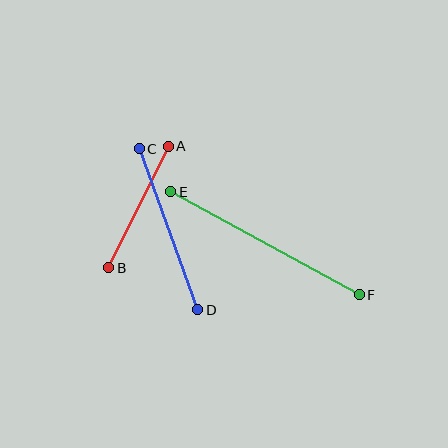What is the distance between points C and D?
The distance is approximately 171 pixels.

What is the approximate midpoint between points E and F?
The midpoint is at approximately (265, 243) pixels.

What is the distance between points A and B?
The distance is approximately 135 pixels.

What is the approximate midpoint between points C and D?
The midpoint is at approximately (168, 229) pixels.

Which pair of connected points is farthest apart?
Points E and F are farthest apart.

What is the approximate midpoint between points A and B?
The midpoint is at approximately (138, 207) pixels.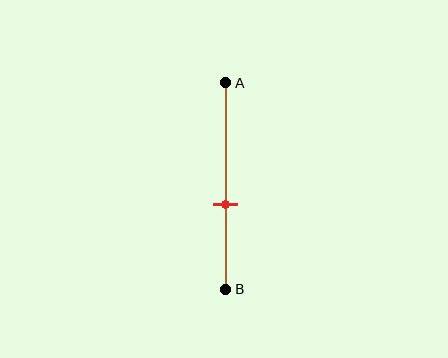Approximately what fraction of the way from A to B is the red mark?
The red mark is approximately 60% of the way from A to B.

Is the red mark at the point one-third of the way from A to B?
No, the mark is at about 60% from A, not at the 33% one-third point.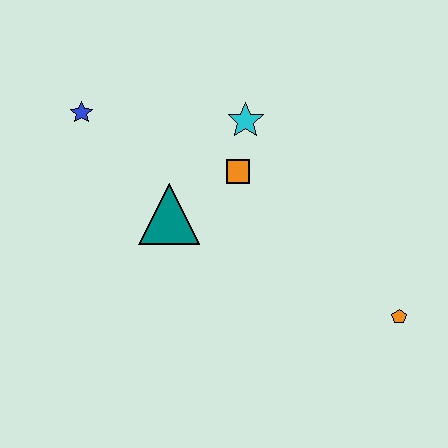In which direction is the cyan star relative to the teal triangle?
The cyan star is above the teal triangle.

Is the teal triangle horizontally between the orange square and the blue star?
Yes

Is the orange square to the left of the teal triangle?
No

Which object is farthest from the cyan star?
The orange pentagon is farthest from the cyan star.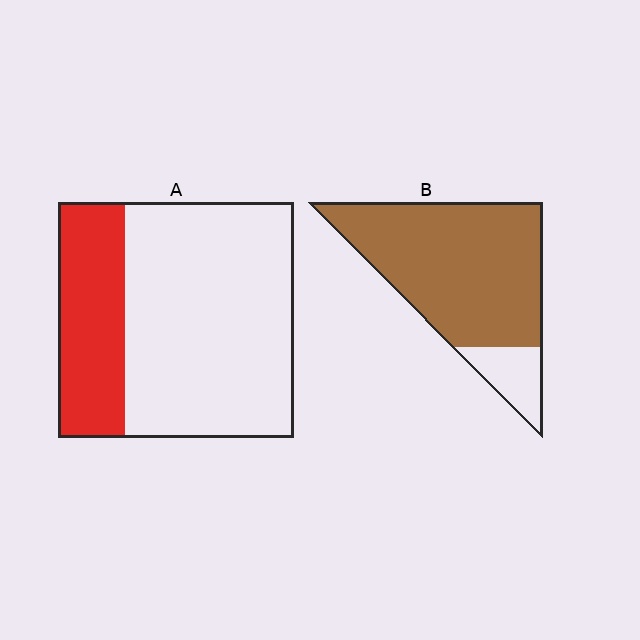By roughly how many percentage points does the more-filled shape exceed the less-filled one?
By roughly 55 percentage points (B over A).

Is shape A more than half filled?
No.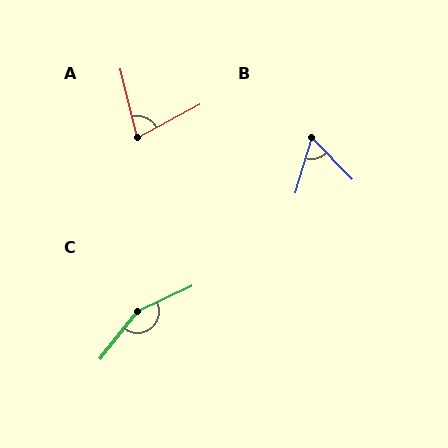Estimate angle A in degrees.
Approximately 76 degrees.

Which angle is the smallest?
B, at approximately 62 degrees.